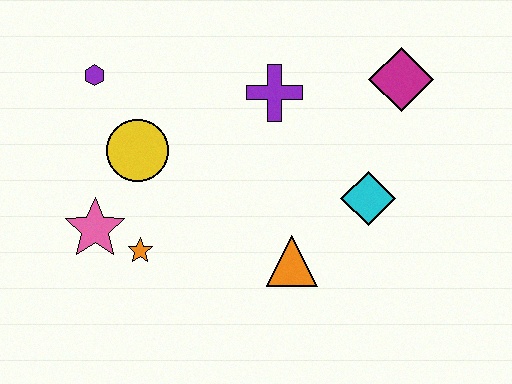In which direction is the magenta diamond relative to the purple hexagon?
The magenta diamond is to the right of the purple hexagon.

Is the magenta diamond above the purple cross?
Yes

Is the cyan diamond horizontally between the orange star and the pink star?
No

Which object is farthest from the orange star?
The magenta diamond is farthest from the orange star.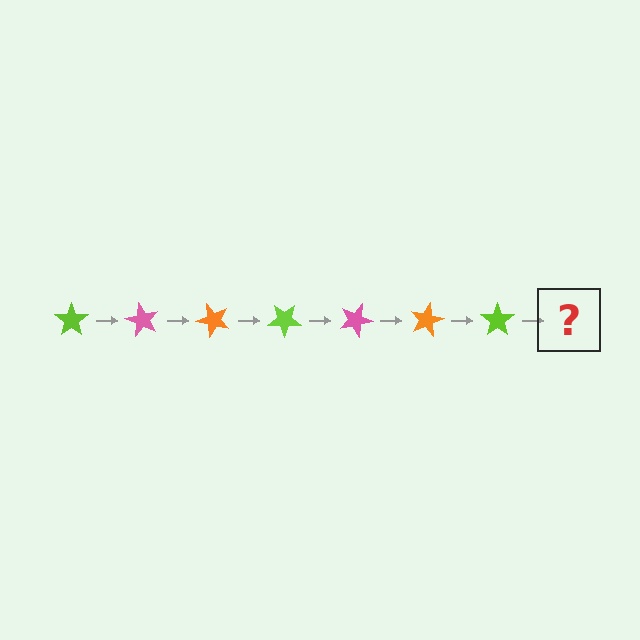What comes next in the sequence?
The next element should be a pink star, rotated 420 degrees from the start.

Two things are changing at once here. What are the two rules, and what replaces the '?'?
The two rules are that it rotates 60 degrees each step and the color cycles through lime, pink, and orange. The '?' should be a pink star, rotated 420 degrees from the start.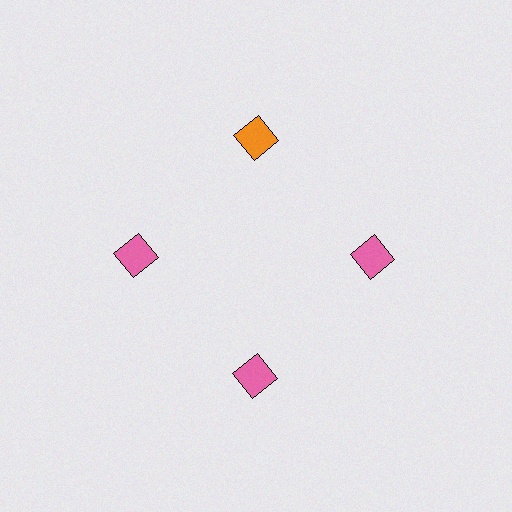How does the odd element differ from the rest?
It has a different color: orange instead of pink.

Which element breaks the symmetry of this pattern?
The orange diamond at roughly the 12 o'clock position breaks the symmetry. All other shapes are pink diamonds.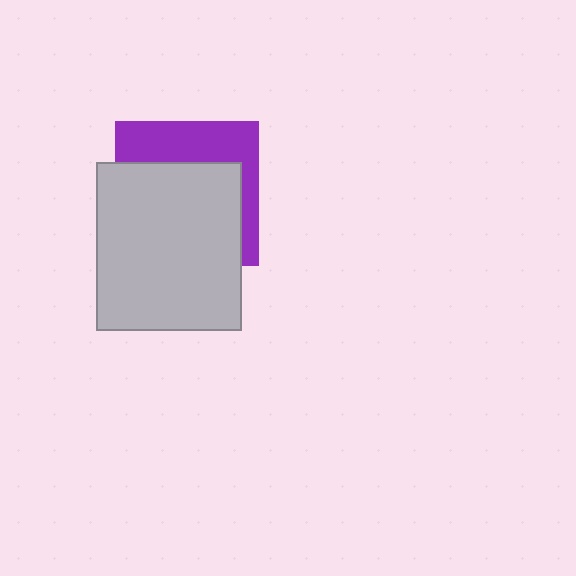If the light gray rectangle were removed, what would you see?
You would see the complete purple square.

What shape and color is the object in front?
The object in front is a light gray rectangle.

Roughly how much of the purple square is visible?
A small part of it is visible (roughly 37%).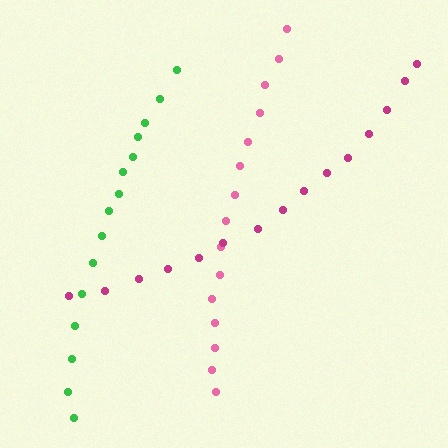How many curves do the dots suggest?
There are 3 distinct paths.